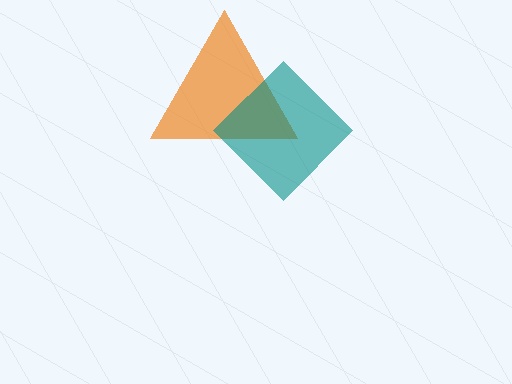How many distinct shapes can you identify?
There are 2 distinct shapes: an orange triangle, a teal diamond.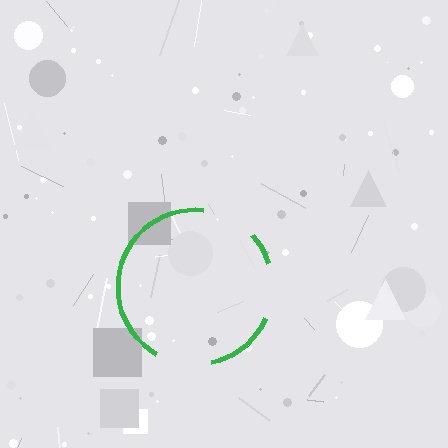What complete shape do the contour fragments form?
The contour fragments form a circle.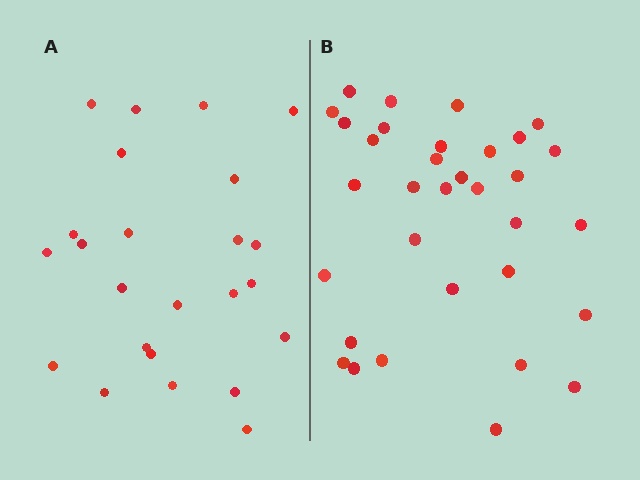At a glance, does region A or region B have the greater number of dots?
Region B (the right region) has more dots.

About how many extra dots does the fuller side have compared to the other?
Region B has roughly 8 or so more dots than region A.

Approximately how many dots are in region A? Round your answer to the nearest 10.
About 20 dots. (The exact count is 24, which rounds to 20.)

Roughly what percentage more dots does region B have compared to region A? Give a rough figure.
About 40% more.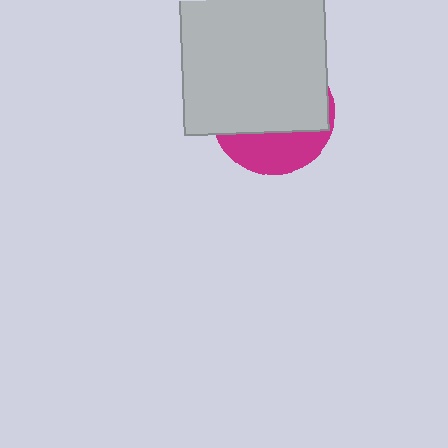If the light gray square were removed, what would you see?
You would see the complete magenta circle.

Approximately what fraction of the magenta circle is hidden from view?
Roughly 69% of the magenta circle is hidden behind the light gray square.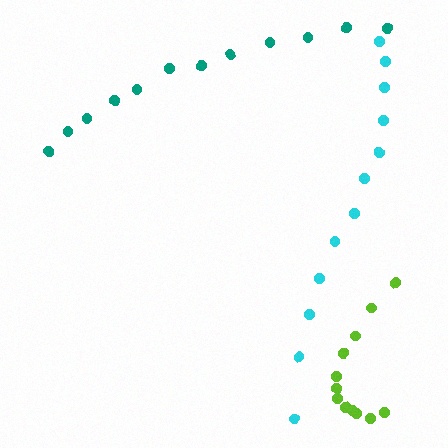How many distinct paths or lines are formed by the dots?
There are 3 distinct paths.